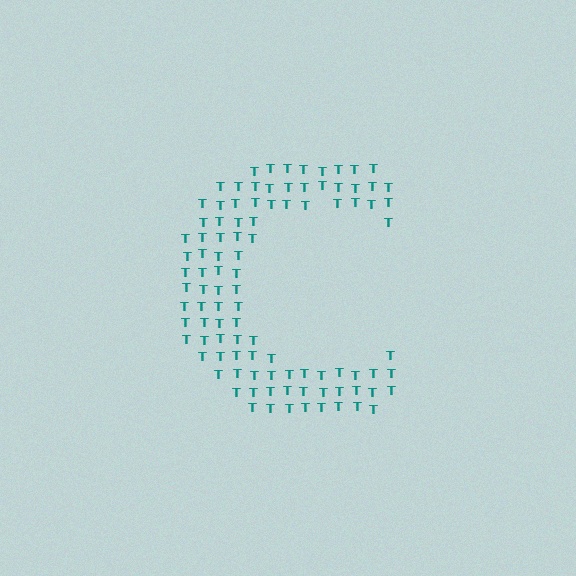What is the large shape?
The large shape is the letter C.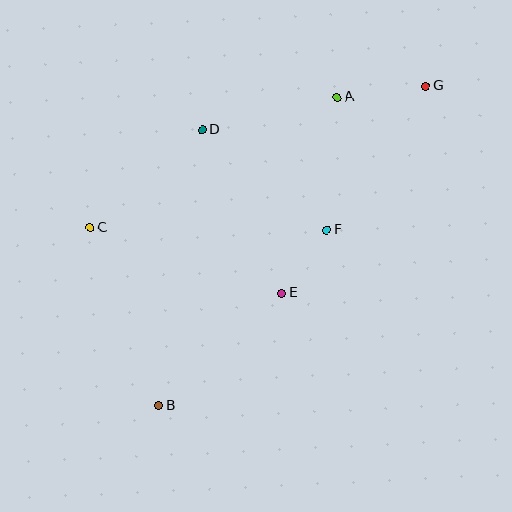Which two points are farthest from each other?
Points B and G are farthest from each other.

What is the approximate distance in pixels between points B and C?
The distance between B and C is approximately 191 pixels.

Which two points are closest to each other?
Points E and F are closest to each other.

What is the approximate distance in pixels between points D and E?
The distance between D and E is approximately 181 pixels.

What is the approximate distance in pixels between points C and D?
The distance between C and D is approximately 149 pixels.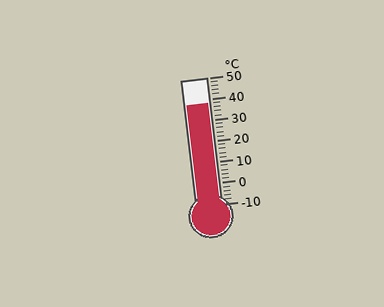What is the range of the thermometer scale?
The thermometer scale ranges from -10°C to 50°C.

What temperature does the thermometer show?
The thermometer shows approximately 38°C.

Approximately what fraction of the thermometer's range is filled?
The thermometer is filled to approximately 80% of its range.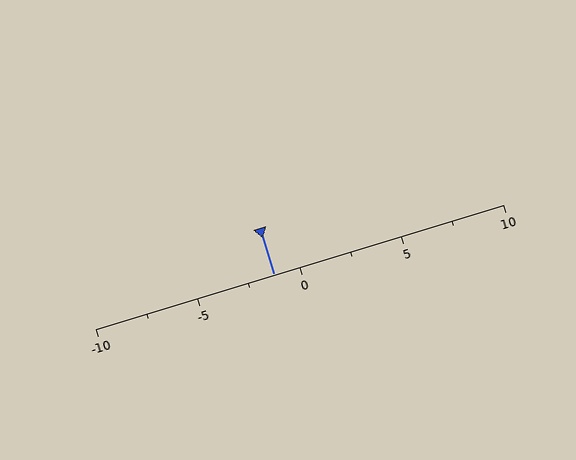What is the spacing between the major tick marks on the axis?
The major ticks are spaced 5 apart.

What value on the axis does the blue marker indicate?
The marker indicates approximately -1.2.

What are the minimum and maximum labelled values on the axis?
The axis runs from -10 to 10.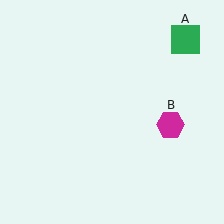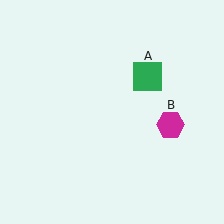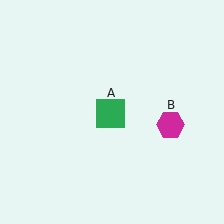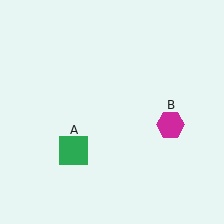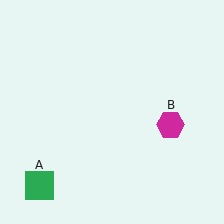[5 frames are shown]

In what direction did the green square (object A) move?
The green square (object A) moved down and to the left.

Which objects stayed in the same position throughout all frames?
Magenta hexagon (object B) remained stationary.